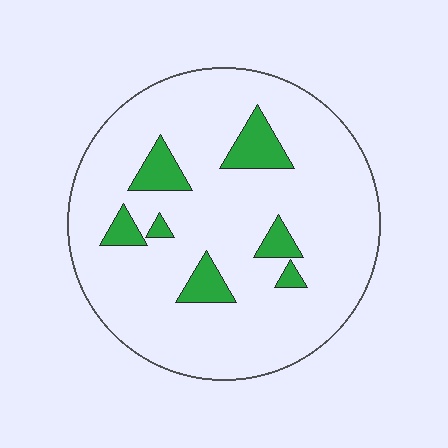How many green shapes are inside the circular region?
7.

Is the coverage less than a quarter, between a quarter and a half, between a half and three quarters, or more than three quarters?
Less than a quarter.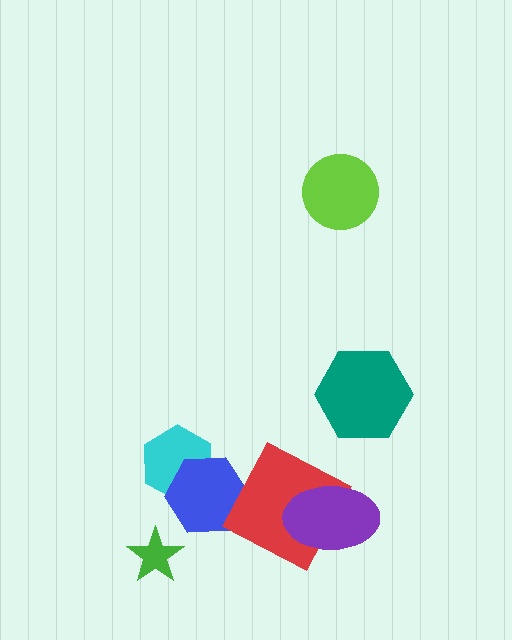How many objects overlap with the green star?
0 objects overlap with the green star.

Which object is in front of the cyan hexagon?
The blue hexagon is in front of the cyan hexagon.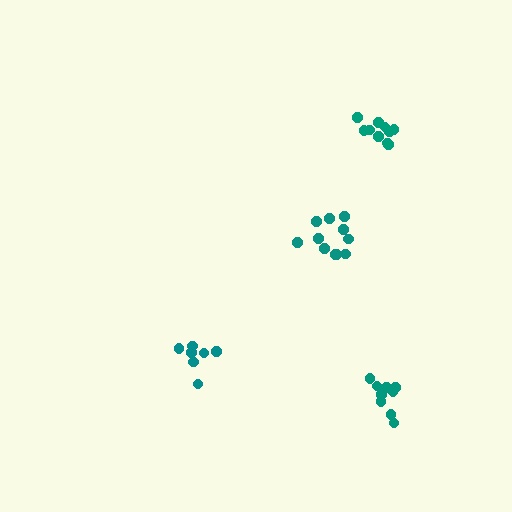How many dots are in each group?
Group 1: 12 dots, Group 2: 7 dots, Group 3: 10 dots, Group 4: 9 dots (38 total).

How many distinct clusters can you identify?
There are 4 distinct clusters.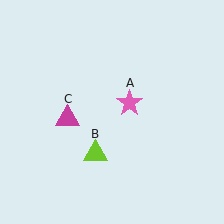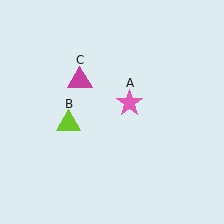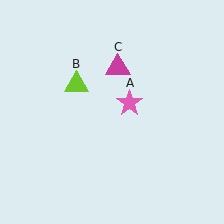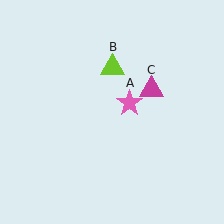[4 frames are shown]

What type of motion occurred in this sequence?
The lime triangle (object B), magenta triangle (object C) rotated clockwise around the center of the scene.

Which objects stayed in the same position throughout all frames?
Pink star (object A) remained stationary.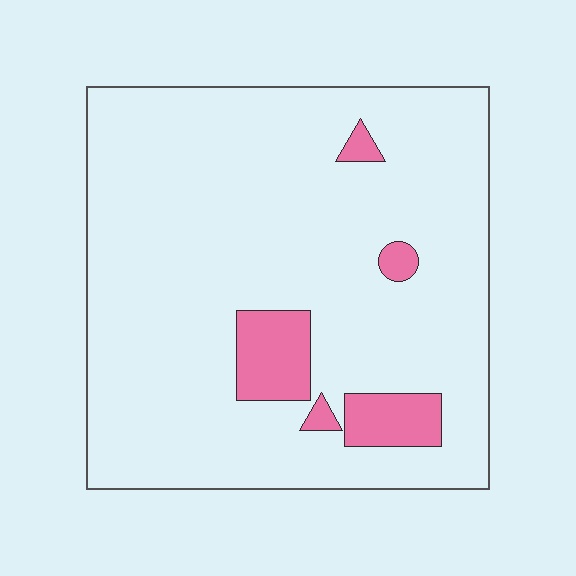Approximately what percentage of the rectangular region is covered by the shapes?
Approximately 10%.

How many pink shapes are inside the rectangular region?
5.